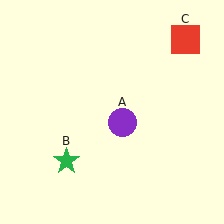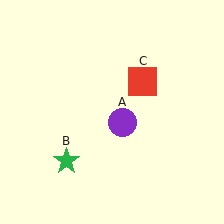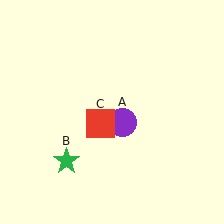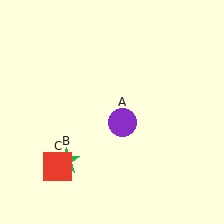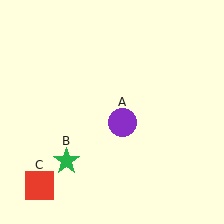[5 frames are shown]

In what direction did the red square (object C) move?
The red square (object C) moved down and to the left.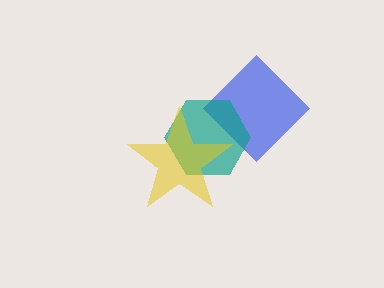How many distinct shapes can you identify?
There are 3 distinct shapes: a blue diamond, a teal hexagon, a yellow star.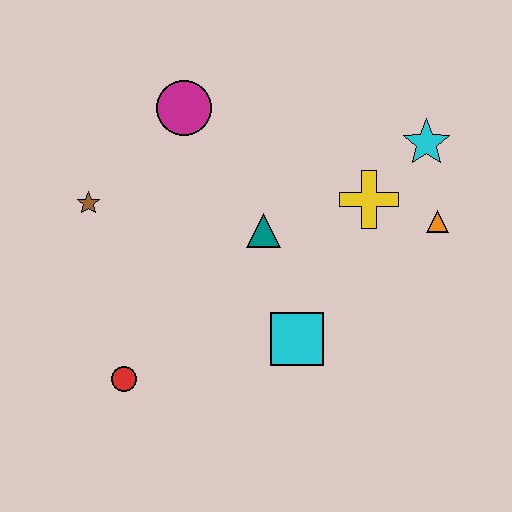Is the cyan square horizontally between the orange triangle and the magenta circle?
Yes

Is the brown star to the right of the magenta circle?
No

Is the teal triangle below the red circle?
No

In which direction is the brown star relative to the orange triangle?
The brown star is to the left of the orange triangle.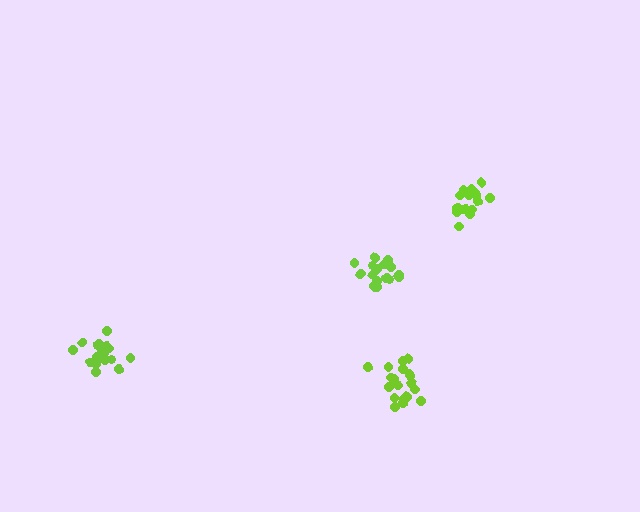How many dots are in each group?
Group 1: 21 dots, Group 2: 17 dots, Group 3: 18 dots, Group 4: 20 dots (76 total).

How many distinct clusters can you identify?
There are 4 distinct clusters.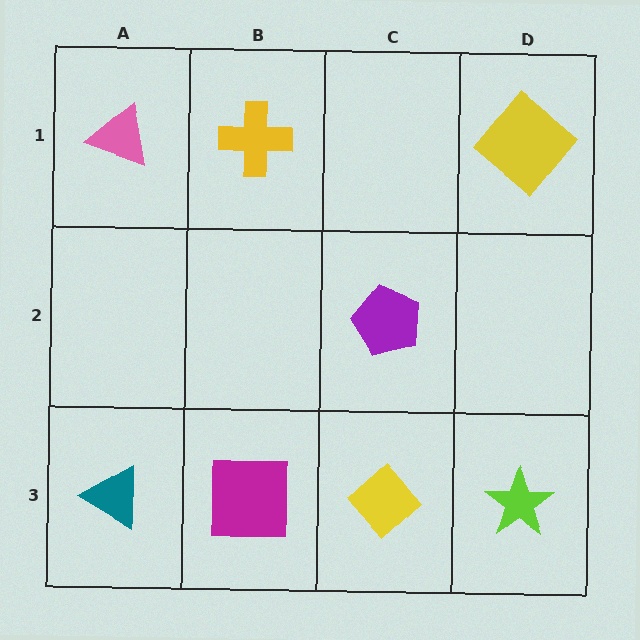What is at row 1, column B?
A yellow cross.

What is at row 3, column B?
A magenta square.